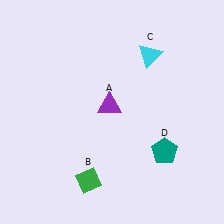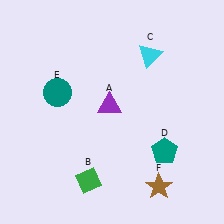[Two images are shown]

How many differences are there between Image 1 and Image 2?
There are 2 differences between the two images.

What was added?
A teal circle (E), a brown star (F) were added in Image 2.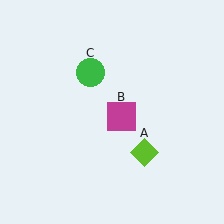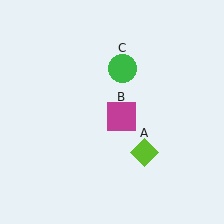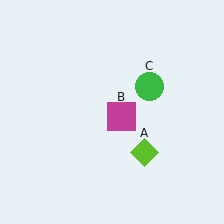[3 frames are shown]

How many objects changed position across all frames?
1 object changed position: green circle (object C).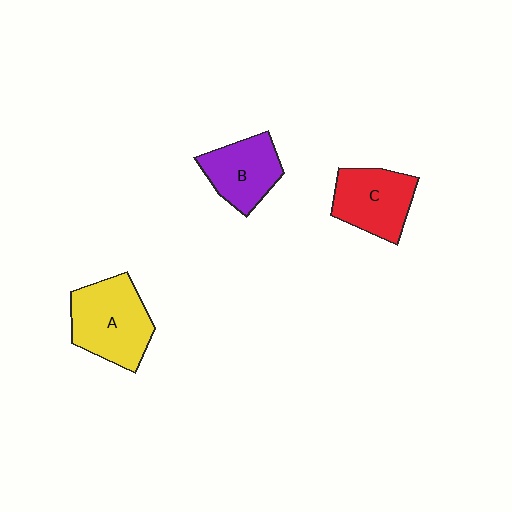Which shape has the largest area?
Shape A (yellow).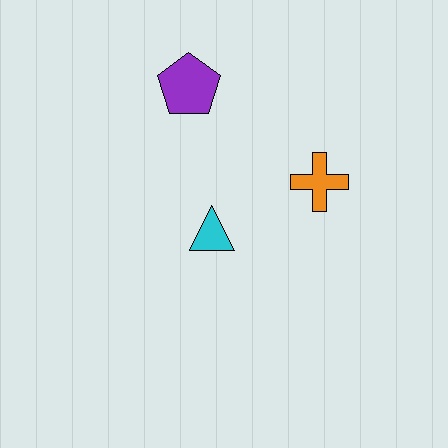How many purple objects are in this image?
There is 1 purple object.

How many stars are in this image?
There are no stars.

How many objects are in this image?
There are 3 objects.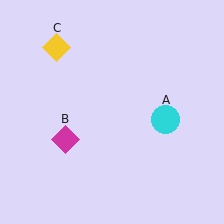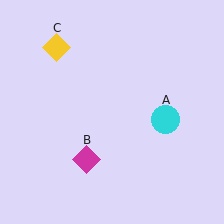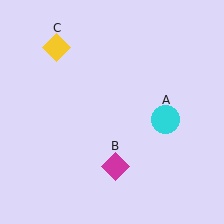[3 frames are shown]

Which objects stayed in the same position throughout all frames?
Cyan circle (object A) and yellow diamond (object C) remained stationary.